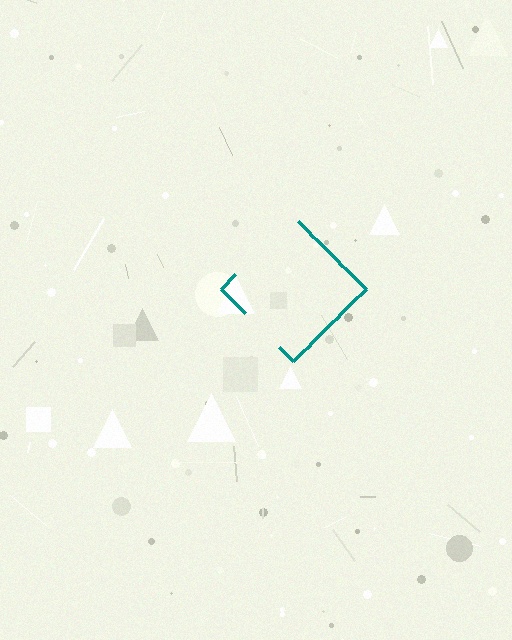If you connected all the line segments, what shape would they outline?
They would outline a diamond.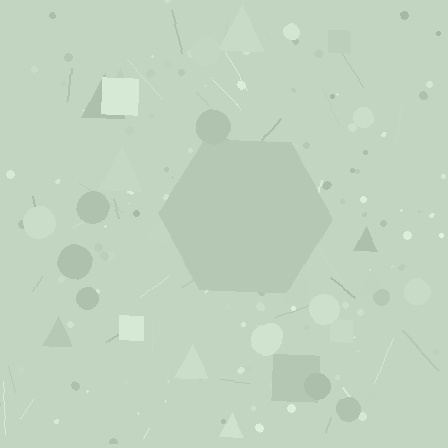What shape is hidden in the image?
A hexagon is hidden in the image.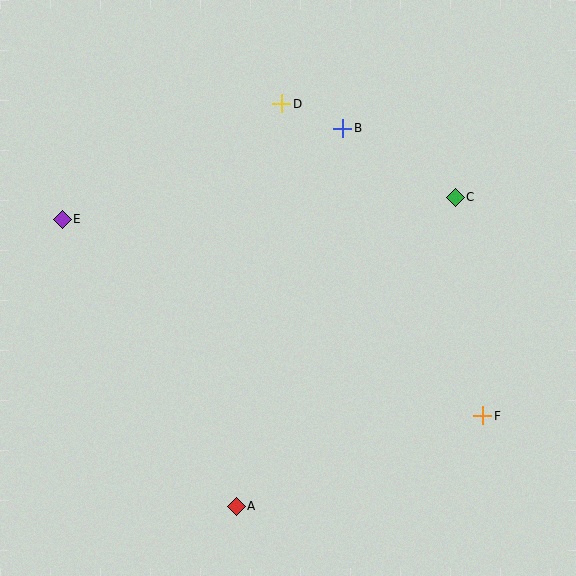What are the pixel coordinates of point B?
Point B is at (343, 128).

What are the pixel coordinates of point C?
Point C is at (455, 197).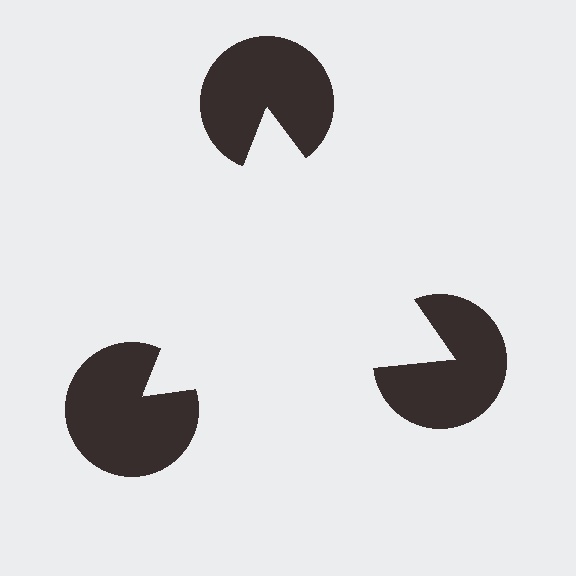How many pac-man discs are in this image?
There are 3 — one at each vertex of the illusory triangle.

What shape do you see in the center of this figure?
An illusory triangle — its edges are inferred from the aligned wedge cuts in the pac-man discs, not physically drawn.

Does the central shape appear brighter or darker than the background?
It typically appears slightly brighter than the background, even though no actual brightness change is drawn.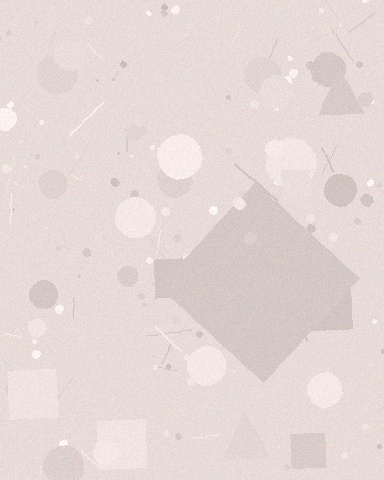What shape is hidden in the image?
A diamond is hidden in the image.